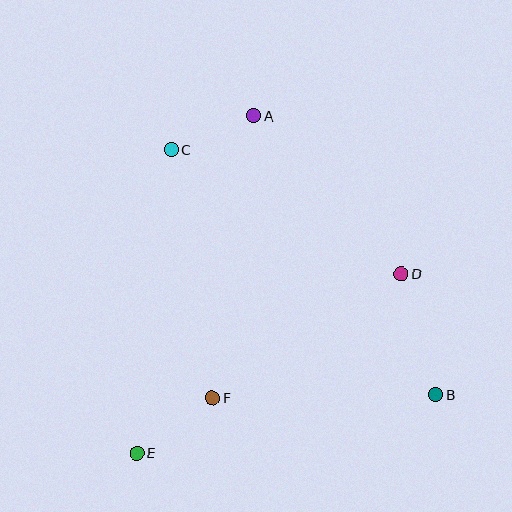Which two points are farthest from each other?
Points B and C are farthest from each other.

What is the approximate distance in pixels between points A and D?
The distance between A and D is approximately 216 pixels.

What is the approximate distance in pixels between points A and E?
The distance between A and E is approximately 357 pixels.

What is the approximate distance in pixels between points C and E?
The distance between C and E is approximately 305 pixels.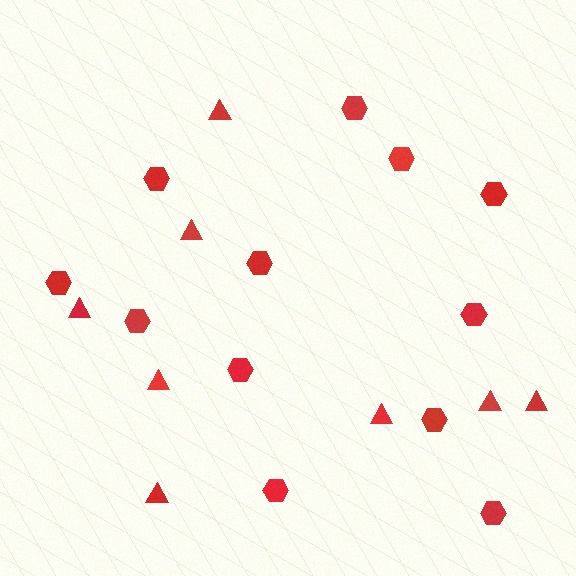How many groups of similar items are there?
There are 2 groups: one group of hexagons (12) and one group of triangles (8).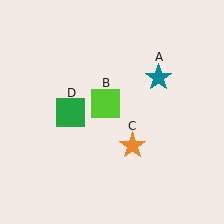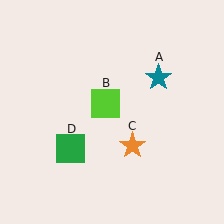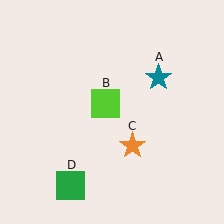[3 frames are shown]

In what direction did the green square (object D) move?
The green square (object D) moved down.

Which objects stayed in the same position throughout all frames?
Teal star (object A) and lime square (object B) and orange star (object C) remained stationary.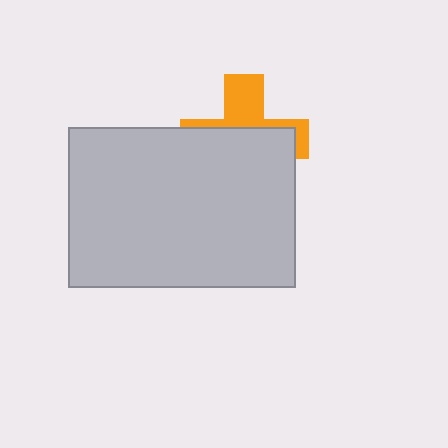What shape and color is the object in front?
The object in front is a light gray rectangle.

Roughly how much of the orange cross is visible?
A small part of it is visible (roughly 38%).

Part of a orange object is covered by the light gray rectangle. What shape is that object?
It is a cross.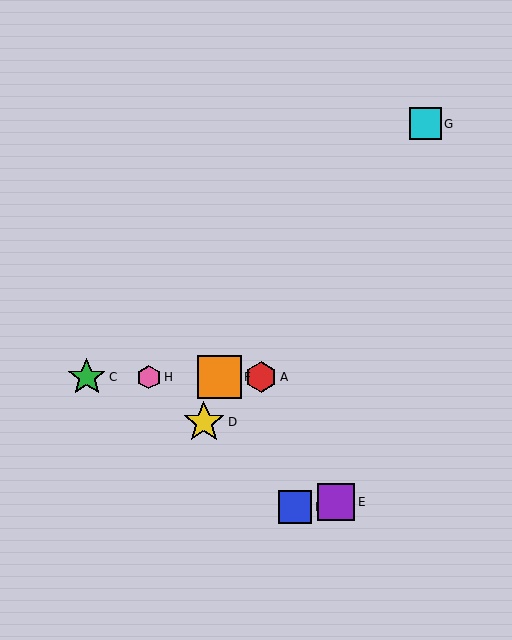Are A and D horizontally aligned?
No, A is at y≈377 and D is at y≈422.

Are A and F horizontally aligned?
Yes, both are at y≈377.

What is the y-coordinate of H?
Object H is at y≈377.